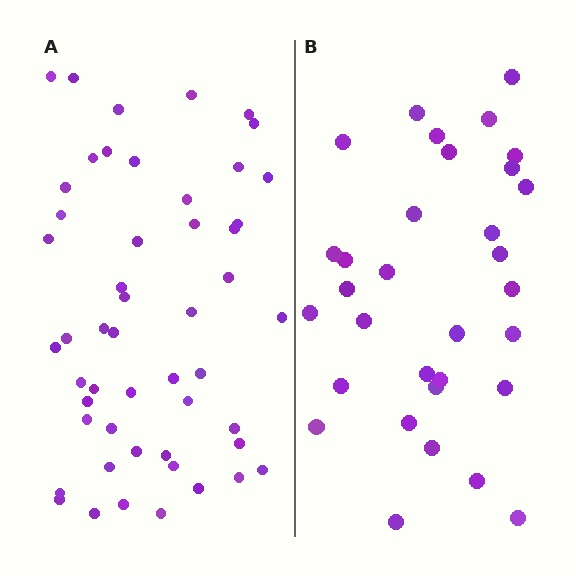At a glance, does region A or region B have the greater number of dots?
Region A (the left region) has more dots.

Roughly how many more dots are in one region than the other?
Region A has approximately 20 more dots than region B.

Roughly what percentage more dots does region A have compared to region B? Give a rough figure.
About 60% more.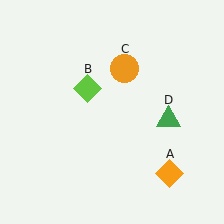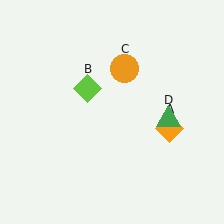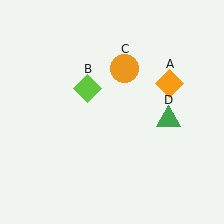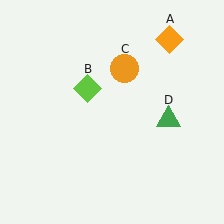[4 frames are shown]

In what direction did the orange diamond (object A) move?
The orange diamond (object A) moved up.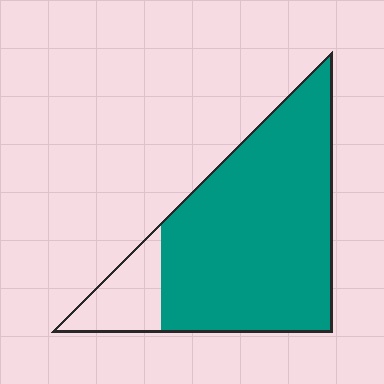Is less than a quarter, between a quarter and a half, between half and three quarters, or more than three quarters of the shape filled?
More than three quarters.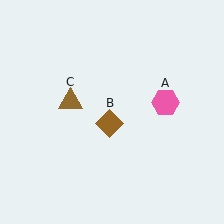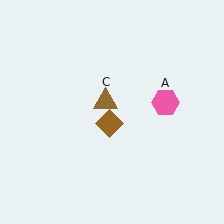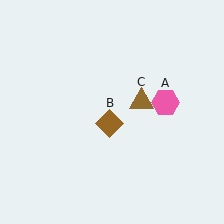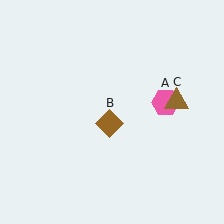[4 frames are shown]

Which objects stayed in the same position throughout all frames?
Pink hexagon (object A) and brown diamond (object B) remained stationary.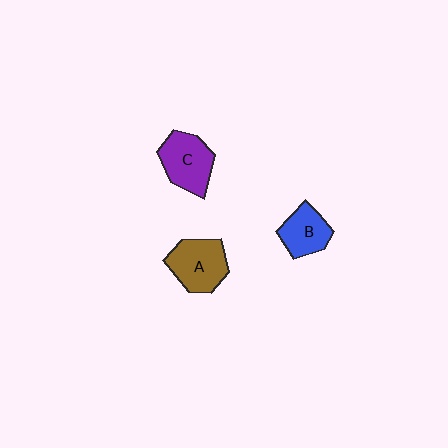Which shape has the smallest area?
Shape B (blue).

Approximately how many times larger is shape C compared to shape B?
Approximately 1.3 times.